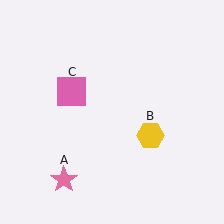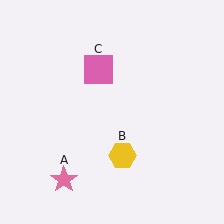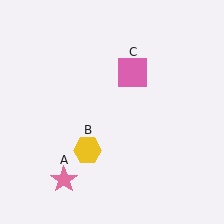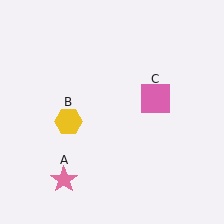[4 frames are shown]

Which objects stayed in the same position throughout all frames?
Pink star (object A) remained stationary.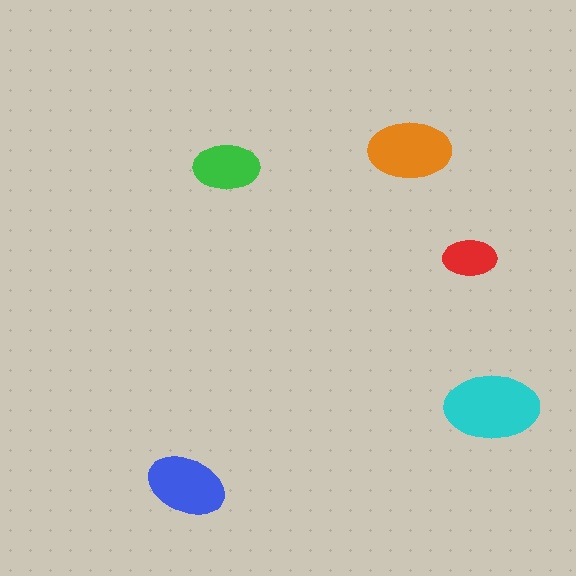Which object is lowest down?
The blue ellipse is bottommost.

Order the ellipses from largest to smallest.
the cyan one, the orange one, the blue one, the green one, the red one.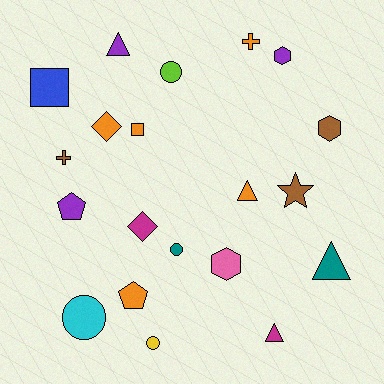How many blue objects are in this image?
There is 1 blue object.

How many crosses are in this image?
There are 2 crosses.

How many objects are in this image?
There are 20 objects.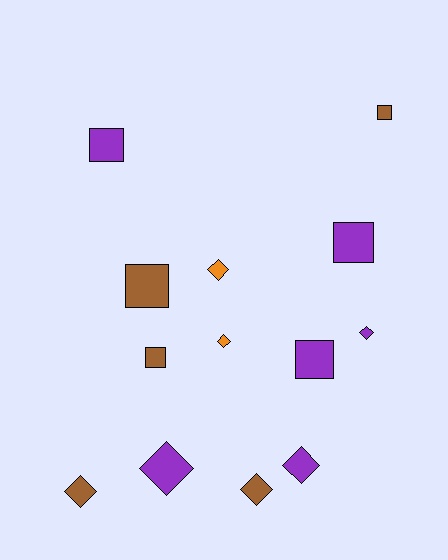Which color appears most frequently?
Purple, with 6 objects.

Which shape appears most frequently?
Diamond, with 7 objects.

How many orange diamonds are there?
There are 2 orange diamonds.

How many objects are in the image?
There are 13 objects.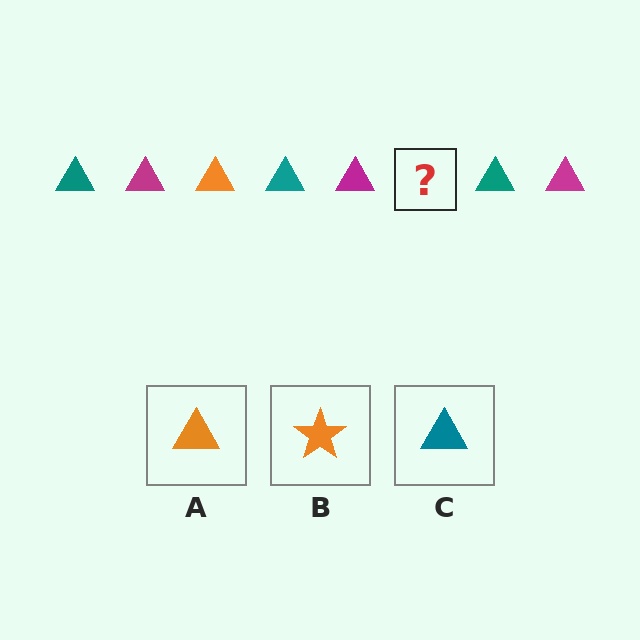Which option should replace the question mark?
Option A.